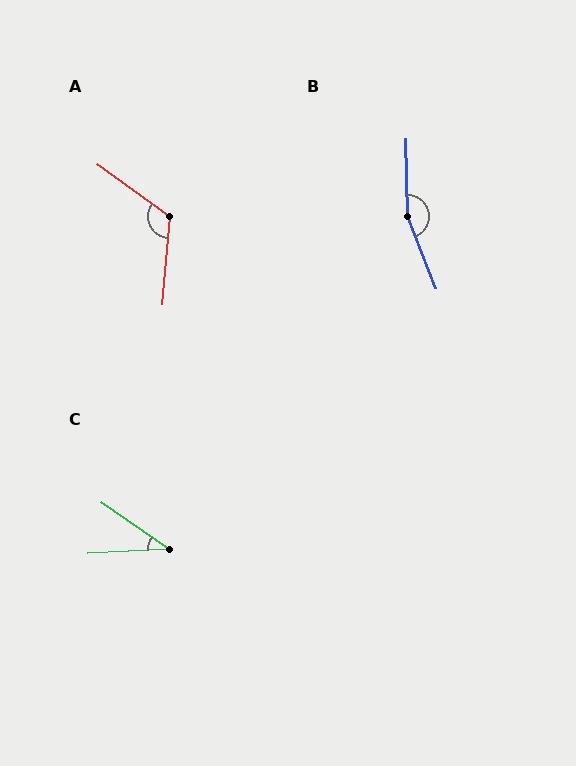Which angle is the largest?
B, at approximately 160 degrees.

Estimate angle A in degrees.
Approximately 121 degrees.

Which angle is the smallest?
C, at approximately 38 degrees.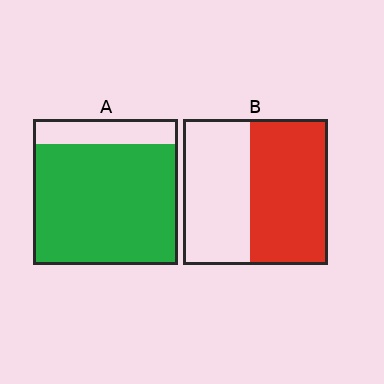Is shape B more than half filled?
Roughly half.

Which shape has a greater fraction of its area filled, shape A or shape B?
Shape A.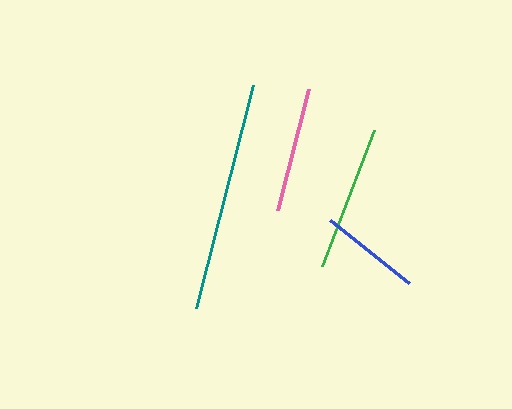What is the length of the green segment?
The green segment is approximately 145 pixels long.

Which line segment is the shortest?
The blue line is the shortest at approximately 100 pixels.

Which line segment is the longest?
The teal line is the longest at approximately 230 pixels.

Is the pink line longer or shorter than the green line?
The green line is longer than the pink line.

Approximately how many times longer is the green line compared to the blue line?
The green line is approximately 1.4 times the length of the blue line.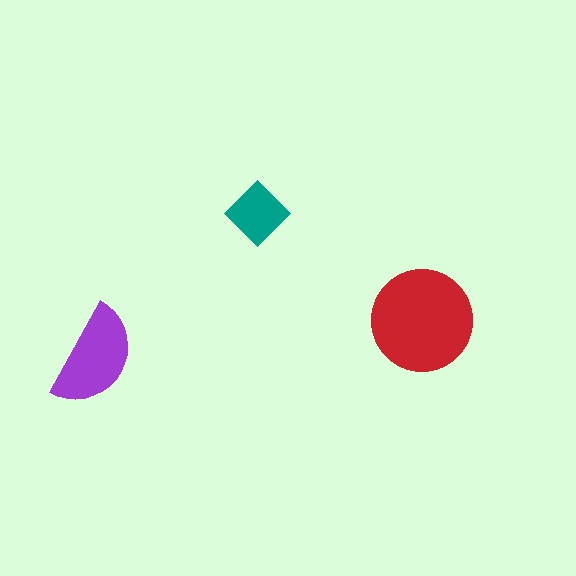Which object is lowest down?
The purple semicircle is bottommost.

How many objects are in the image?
There are 3 objects in the image.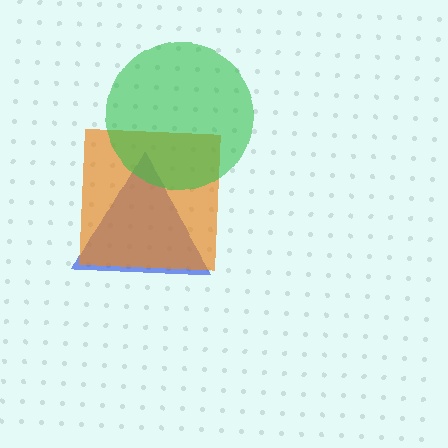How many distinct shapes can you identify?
There are 3 distinct shapes: a blue triangle, an orange square, a green circle.